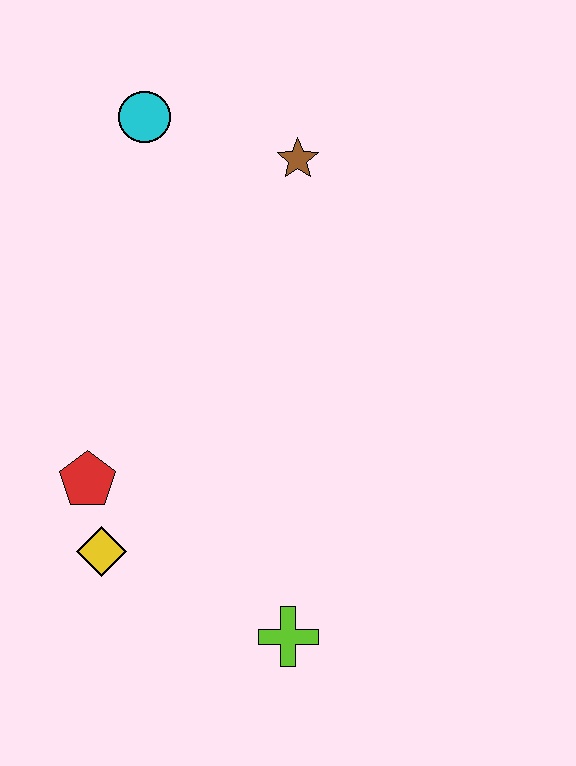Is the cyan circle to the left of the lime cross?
Yes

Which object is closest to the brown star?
The cyan circle is closest to the brown star.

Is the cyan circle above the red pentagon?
Yes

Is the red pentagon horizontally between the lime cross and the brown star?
No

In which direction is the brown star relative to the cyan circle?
The brown star is to the right of the cyan circle.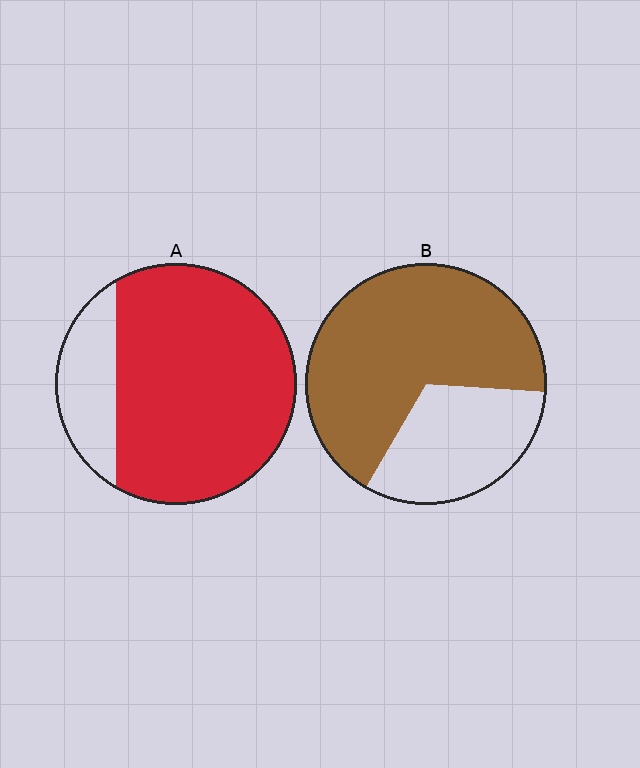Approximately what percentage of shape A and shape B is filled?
A is approximately 80% and B is approximately 70%.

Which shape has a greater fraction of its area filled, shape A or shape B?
Shape A.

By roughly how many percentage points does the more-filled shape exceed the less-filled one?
By roughly 15 percentage points (A over B).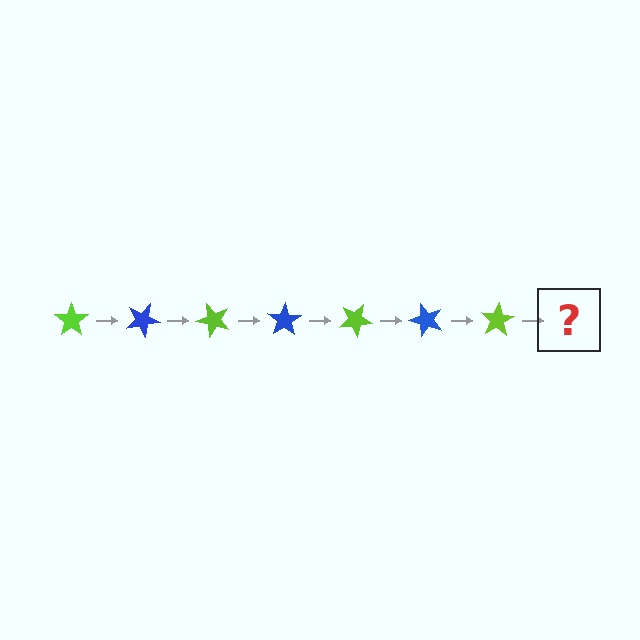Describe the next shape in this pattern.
It should be a blue star, rotated 175 degrees from the start.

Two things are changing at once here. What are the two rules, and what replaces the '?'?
The two rules are that it rotates 25 degrees each step and the color cycles through lime and blue. The '?' should be a blue star, rotated 175 degrees from the start.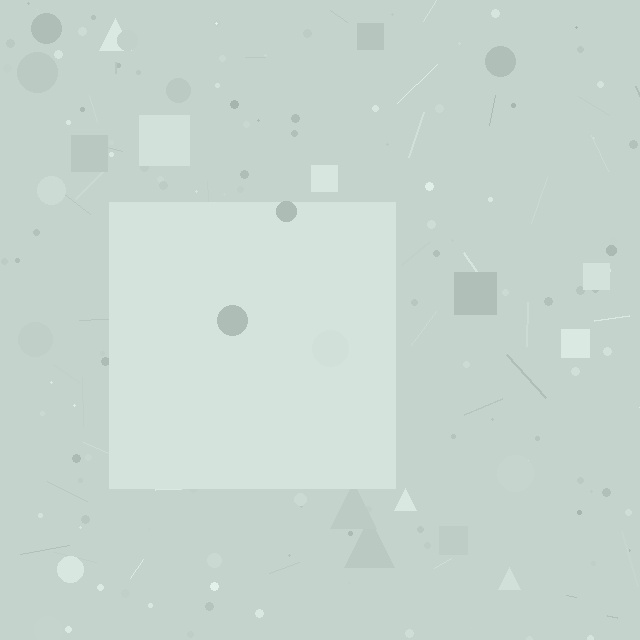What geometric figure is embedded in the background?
A square is embedded in the background.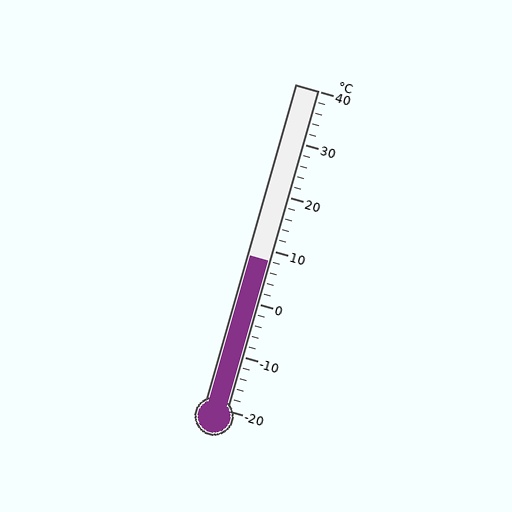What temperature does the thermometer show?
The thermometer shows approximately 8°C.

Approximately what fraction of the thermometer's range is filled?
The thermometer is filled to approximately 45% of its range.